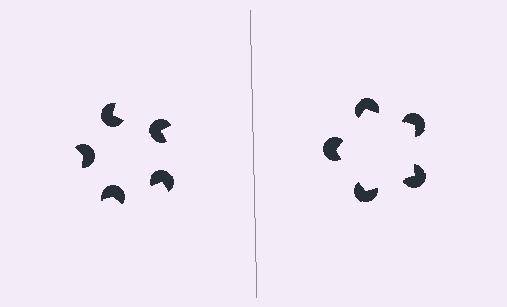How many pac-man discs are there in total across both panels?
10 — 5 on each side.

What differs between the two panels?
The pac-man discs are positioned identically on both sides; only the wedge orientations differ. On the right they align to a pentagon; on the left they are misaligned.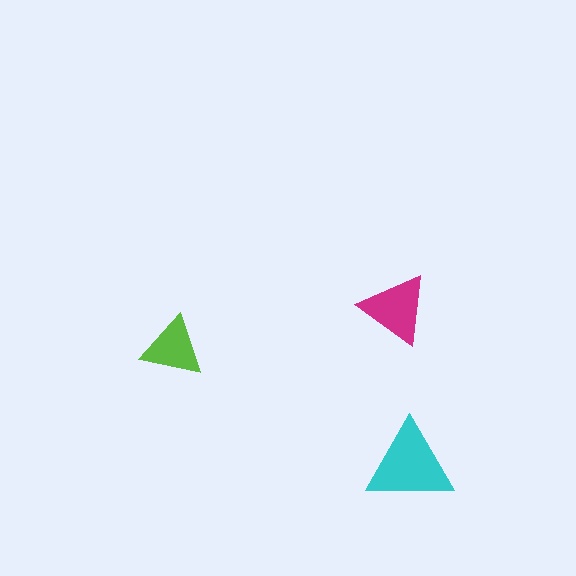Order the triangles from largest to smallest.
the cyan one, the magenta one, the lime one.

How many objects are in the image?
There are 3 objects in the image.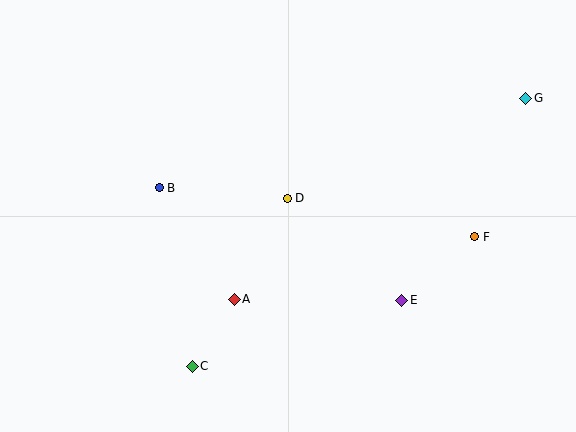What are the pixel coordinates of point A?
Point A is at (234, 299).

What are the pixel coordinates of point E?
Point E is at (402, 300).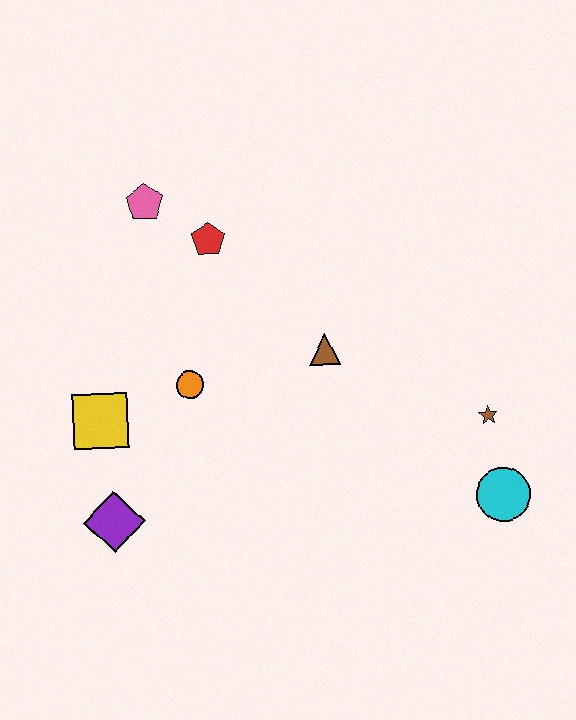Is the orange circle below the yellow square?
No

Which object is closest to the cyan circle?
The brown star is closest to the cyan circle.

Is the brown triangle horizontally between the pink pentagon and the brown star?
Yes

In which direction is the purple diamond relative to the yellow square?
The purple diamond is below the yellow square.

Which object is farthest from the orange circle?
The cyan circle is farthest from the orange circle.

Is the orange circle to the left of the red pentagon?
Yes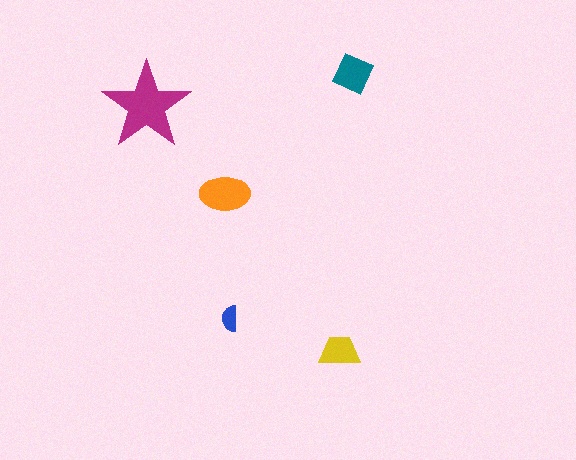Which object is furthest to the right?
The teal diamond is rightmost.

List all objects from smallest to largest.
The blue semicircle, the yellow trapezoid, the teal diamond, the orange ellipse, the magenta star.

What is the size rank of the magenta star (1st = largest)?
1st.